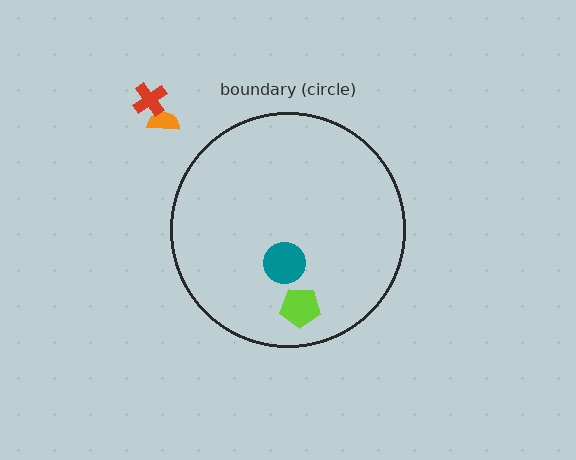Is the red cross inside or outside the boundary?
Outside.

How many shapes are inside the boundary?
2 inside, 2 outside.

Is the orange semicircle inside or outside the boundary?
Outside.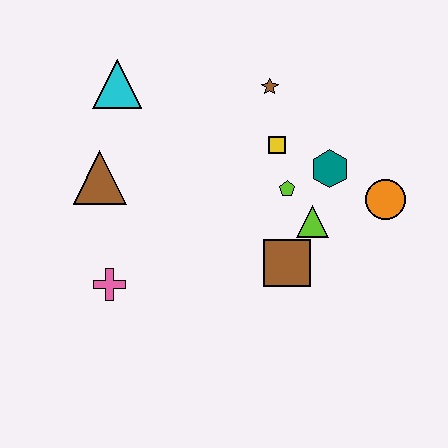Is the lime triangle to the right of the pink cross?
Yes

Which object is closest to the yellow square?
The lime pentagon is closest to the yellow square.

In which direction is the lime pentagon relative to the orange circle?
The lime pentagon is to the left of the orange circle.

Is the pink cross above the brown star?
No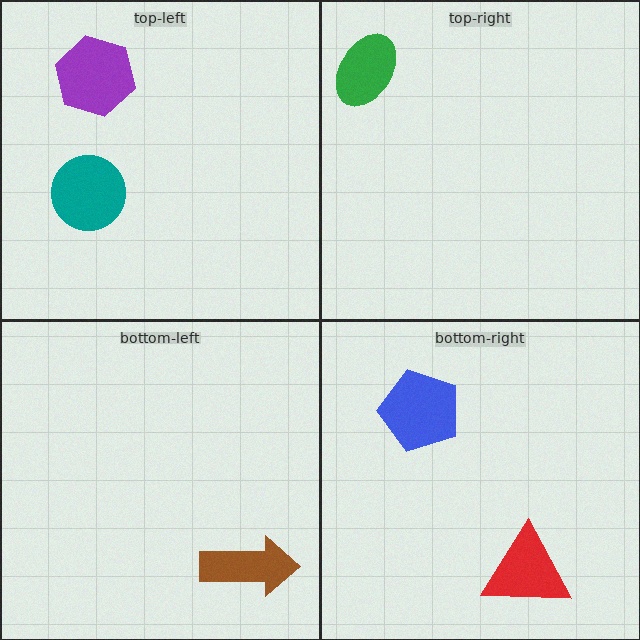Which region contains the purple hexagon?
The top-left region.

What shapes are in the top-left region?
The teal circle, the purple hexagon.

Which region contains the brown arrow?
The bottom-left region.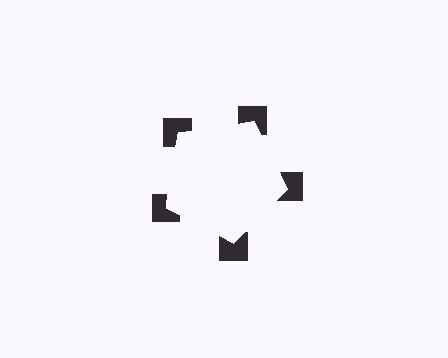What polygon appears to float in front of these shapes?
An illusory pentagon — its edges are inferred from the aligned wedge cuts in the notched squares, not physically drawn.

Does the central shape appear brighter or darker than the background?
It typically appears slightly brighter than the background, even though no actual brightness change is drawn.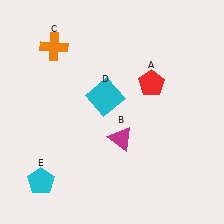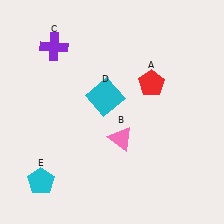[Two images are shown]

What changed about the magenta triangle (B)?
In Image 1, B is magenta. In Image 2, it changed to pink.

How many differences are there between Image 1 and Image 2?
There are 2 differences between the two images.